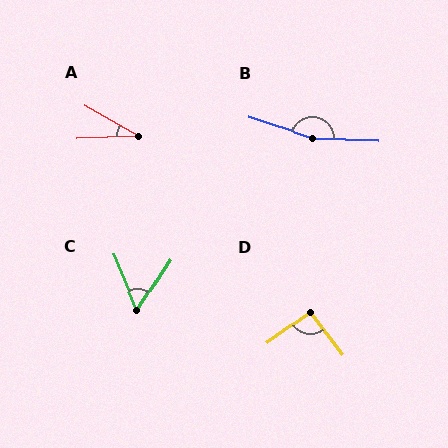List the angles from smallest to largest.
A (31°), C (56°), D (90°), B (164°).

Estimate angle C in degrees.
Approximately 56 degrees.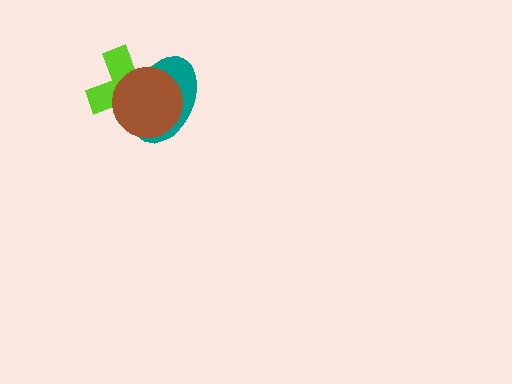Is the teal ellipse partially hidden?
Yes, it is partially covered by another shape.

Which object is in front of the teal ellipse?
The brown circle is in front of the teal ellipse.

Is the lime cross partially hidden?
Yes, it is partially covered by another shape.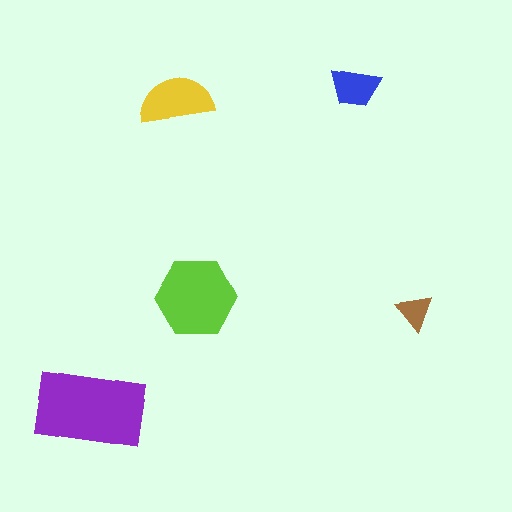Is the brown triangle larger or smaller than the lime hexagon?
Smaller.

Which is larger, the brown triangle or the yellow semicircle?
The yellow semicircle.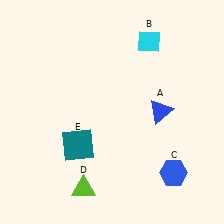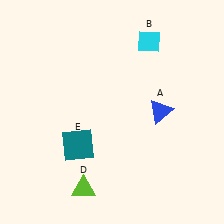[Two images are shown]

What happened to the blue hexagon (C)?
The blue hexagon (C) was removed in Image 2. It was in the bottom-right area of Image 1.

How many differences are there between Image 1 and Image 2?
There is 1 difference between the two images.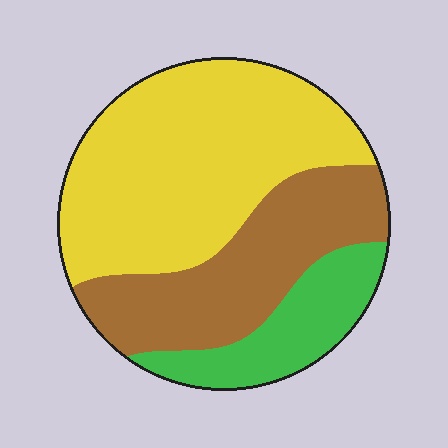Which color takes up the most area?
Yellow, at roughly 50%.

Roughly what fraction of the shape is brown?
Brown takes up about one third (1/3) of the shape.